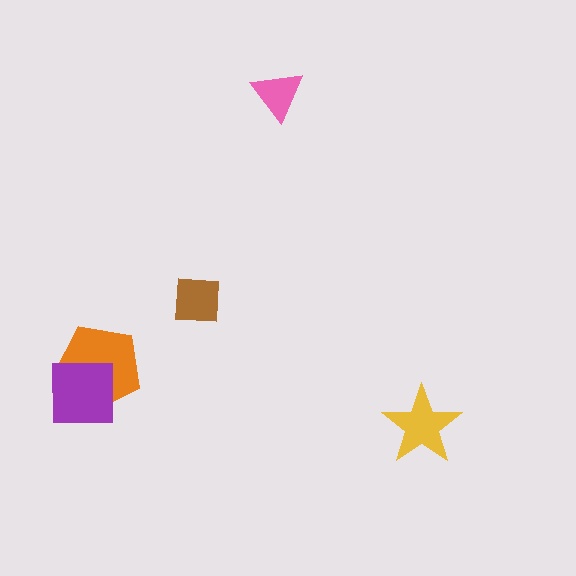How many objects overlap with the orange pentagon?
1 object overlaps with the orange pentagon.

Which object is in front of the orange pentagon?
The purple square is in front of the orange pentagon.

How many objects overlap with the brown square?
0 objects overlap with the brown square.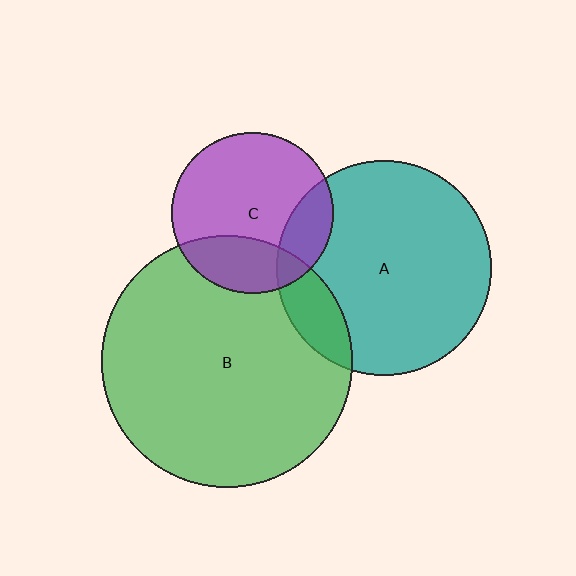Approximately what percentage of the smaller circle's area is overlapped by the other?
Approximately 20%.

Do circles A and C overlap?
Yes.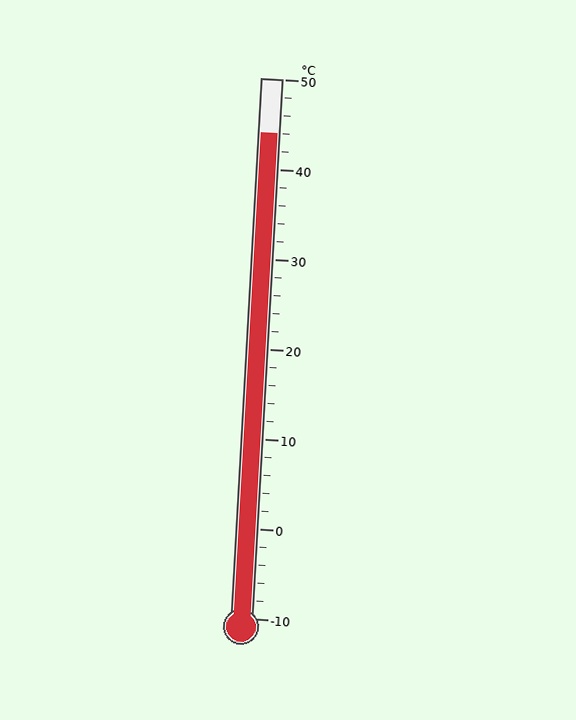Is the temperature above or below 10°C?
The temperature is above 10°C.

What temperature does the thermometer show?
The thermometer shows approximately 44°C.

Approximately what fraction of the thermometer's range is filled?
The thermometer is filled to approximately 90% of its range.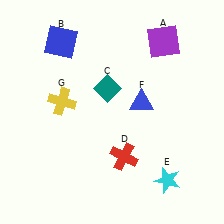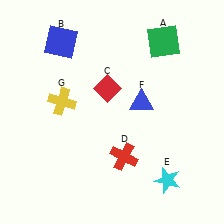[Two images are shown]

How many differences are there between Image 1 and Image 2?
There are 2 differences between the two images.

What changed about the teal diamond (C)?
In Image 1, C is teal. In Image 2, it changed to red.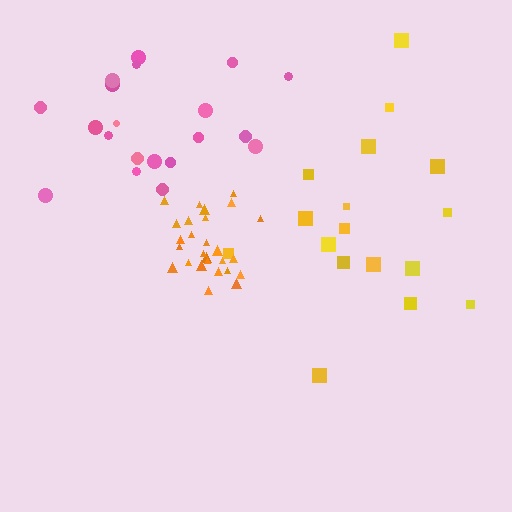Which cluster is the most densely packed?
Orange.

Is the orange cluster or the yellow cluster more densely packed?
Orange.